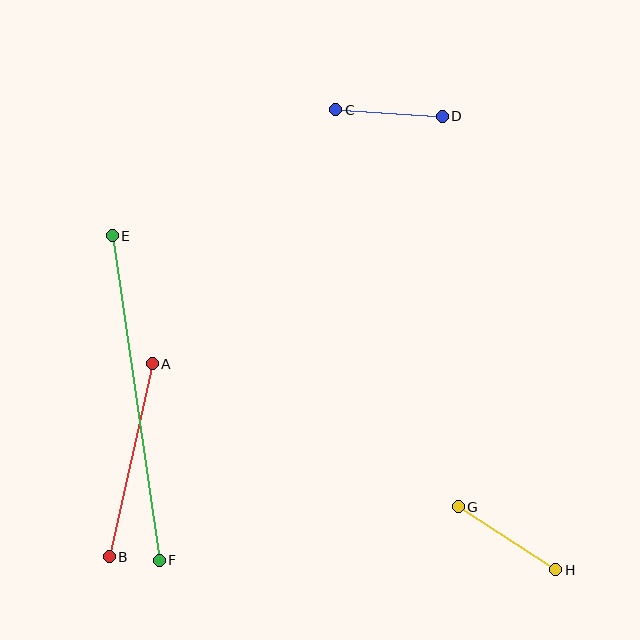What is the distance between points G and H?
The distance is approximately 116 pixels.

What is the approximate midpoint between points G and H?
The midpoint is at approximately (507, 538) pixels.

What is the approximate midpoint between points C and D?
The midpoint is at approximately (389, 113) pixels.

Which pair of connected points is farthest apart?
Points E and F are farthest apart.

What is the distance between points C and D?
The distance is approximately 107 pixels.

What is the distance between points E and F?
The distance is approximately 328 pixels.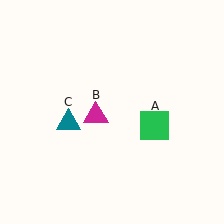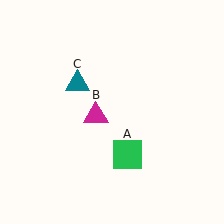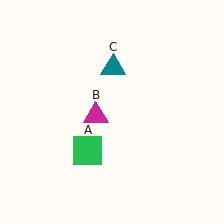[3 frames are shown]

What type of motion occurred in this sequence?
The green square (object A), teal triangle (object C) rotated clockwise around the center of the scene.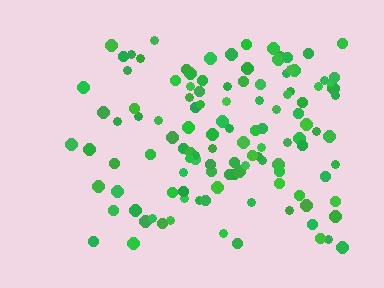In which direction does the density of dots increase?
From left to right, with the right side densest.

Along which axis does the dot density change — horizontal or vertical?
Horizontal.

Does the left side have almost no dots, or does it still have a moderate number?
Still a moderate number, just noticeably fewer than the right.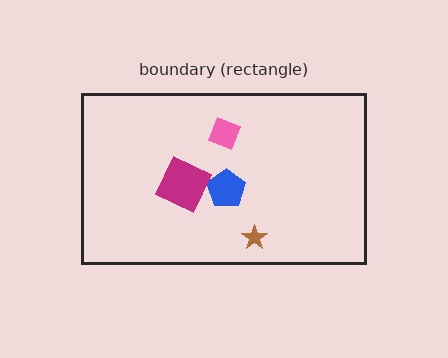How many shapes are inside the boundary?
4 inside, 0 outside.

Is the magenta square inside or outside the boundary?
Inside.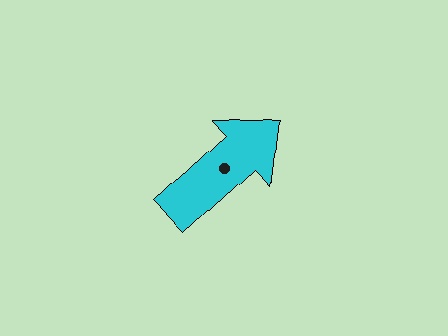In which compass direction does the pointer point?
Northeast.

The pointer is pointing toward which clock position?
Roughly 2 o'clock.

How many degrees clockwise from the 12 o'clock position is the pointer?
Approximately 48 degrees.